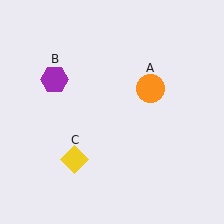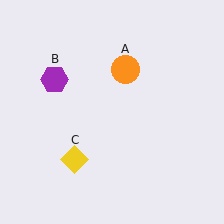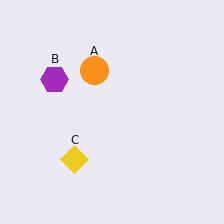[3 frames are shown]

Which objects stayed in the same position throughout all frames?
Purple hexagon (object B) and yellow diamond (object C) remained stationary.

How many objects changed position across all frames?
1 object changed position: orange circle (object A).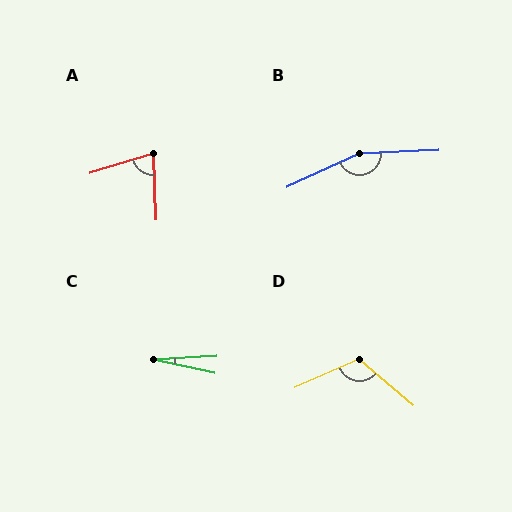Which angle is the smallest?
C, at approximately 16 degrees.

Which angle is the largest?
B, at approximately 158 degrees.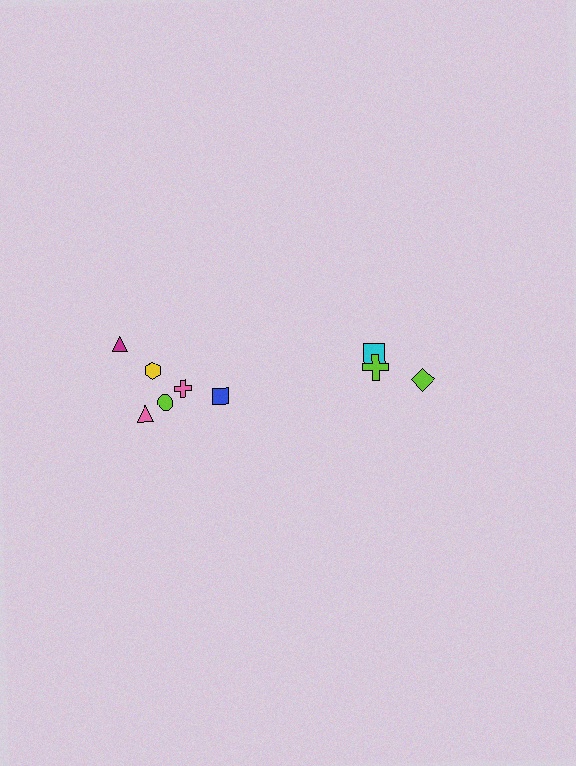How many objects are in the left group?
There are 6 objects.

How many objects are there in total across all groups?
There are 9 objects.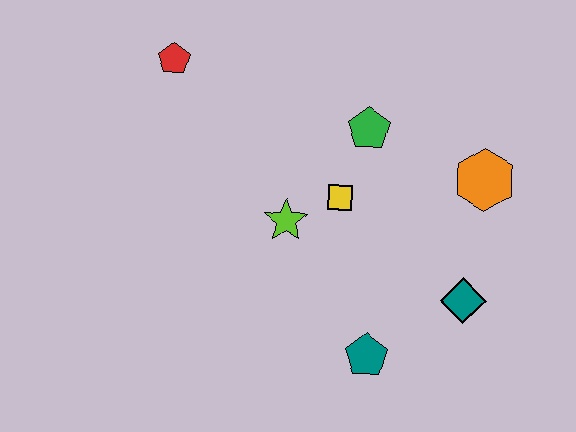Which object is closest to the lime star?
The yellow square is closest to the lime star.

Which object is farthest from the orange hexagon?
The red pentagon is farthest from the orange hexagon.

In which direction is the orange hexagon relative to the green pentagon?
The orange hexagon is to the right of the green pentagon.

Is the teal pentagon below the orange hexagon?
Yes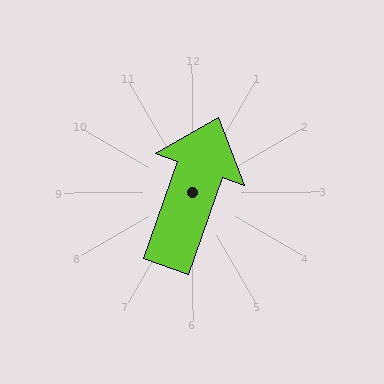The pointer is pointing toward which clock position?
Roughly 1 o'clock.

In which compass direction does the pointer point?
North.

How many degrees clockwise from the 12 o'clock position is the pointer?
Approximately 19 degrees.